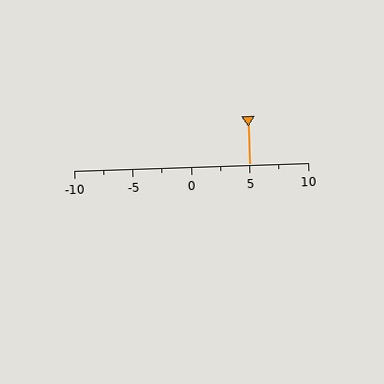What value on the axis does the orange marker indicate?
The marker indicates approximately 5.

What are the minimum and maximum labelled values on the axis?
The axis runs from -10 to 10.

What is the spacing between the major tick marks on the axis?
The major ticks are spaced 5 apart.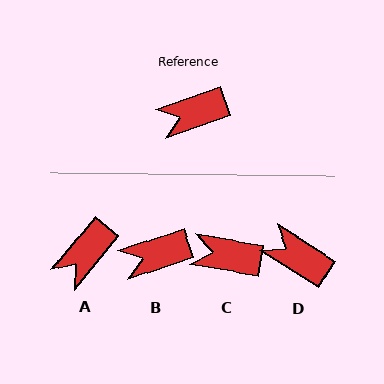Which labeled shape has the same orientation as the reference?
B.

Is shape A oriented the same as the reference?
No, it is off by about 32 degrees.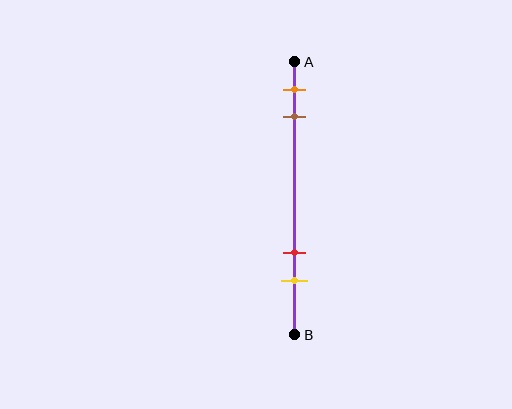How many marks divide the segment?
There are 4 marks dividing the segment.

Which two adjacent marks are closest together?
The orange and brown marks are the closest adjacent pair.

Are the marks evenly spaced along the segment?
No, the marks are not evenly spaced.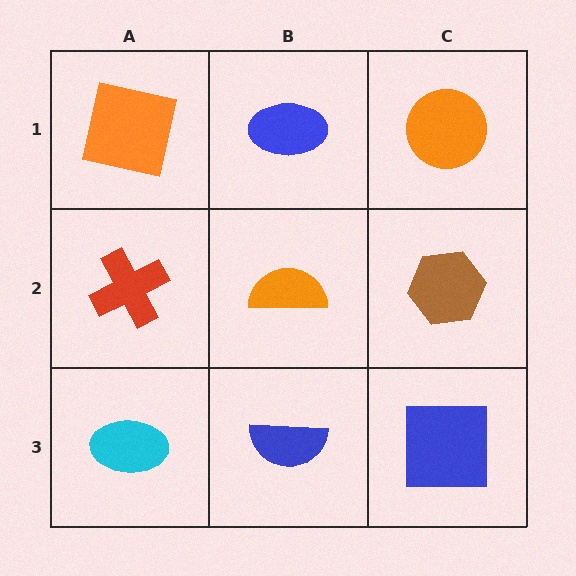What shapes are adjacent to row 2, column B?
A blue ellipse (row 1, column B), a blue semicircle (row 3, column B), a red cross (row 2, column A), a brown hexagon (row 2, column C).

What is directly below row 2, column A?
A cyan ellipse.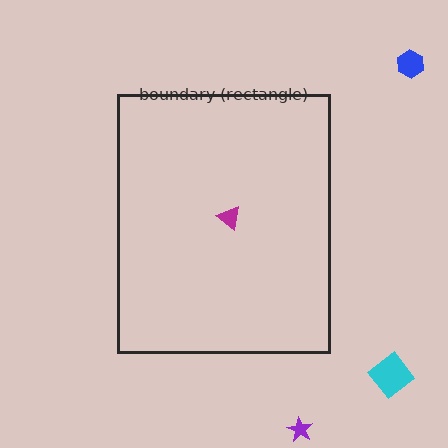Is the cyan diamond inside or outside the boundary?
Outside.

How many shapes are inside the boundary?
1 inside, 3 outside.